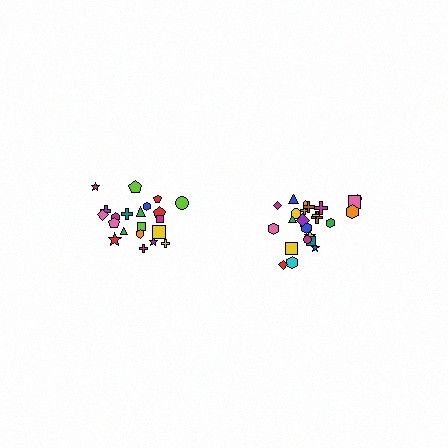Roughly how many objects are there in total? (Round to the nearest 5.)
Roughly 45 objects in total.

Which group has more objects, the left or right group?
The right group.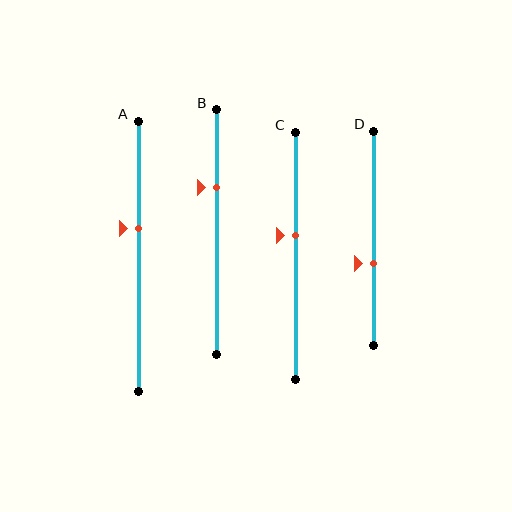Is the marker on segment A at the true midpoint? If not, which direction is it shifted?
No, the marker on segment A is shifted upward by about 10% of the segment length.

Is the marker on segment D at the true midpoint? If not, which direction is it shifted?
No, the marker on segment D is shifted downward by about 12% of the segment length.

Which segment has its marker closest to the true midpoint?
Segment C has its marker closest to the true midpoint.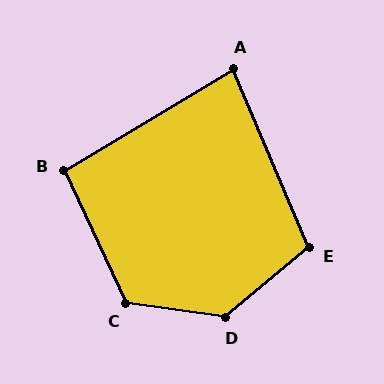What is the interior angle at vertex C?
Approximately 123 degrees (obtuse).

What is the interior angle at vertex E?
Approximately 107 degrees (obtuse).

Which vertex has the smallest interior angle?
A, at approximately 82 degrees.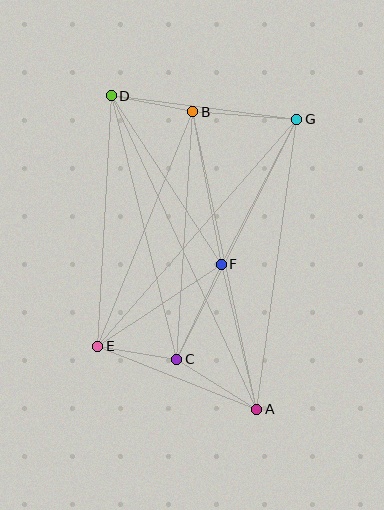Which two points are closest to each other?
Points C and E are closest to each other.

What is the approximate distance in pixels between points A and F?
The distance between A and F is approximately 149 pixels.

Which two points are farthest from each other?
Points A and D are farthest from each other.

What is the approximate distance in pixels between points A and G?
The distance between A and G is approximately 293 pixels.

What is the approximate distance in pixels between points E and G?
The distance between E and G is approximately 302 pixels.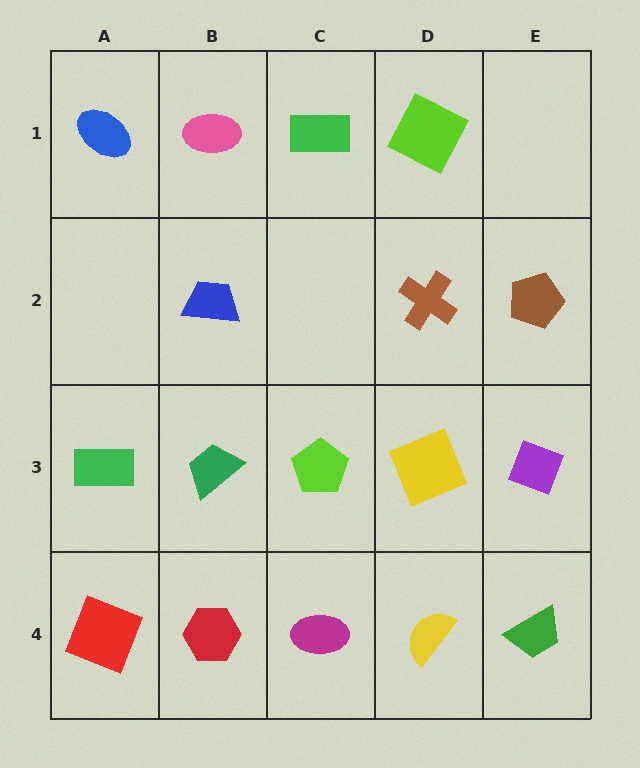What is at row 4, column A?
A red square.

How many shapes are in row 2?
3 shapes.